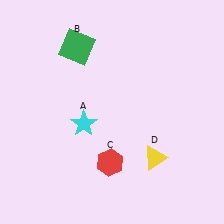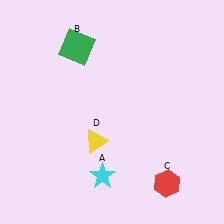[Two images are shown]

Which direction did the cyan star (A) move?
The cyan star (A) moved down.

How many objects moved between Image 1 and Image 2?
3 objects moved between the two images.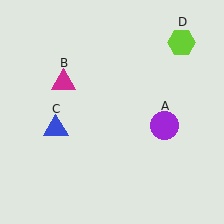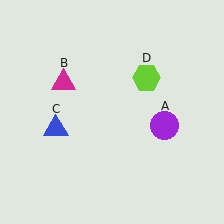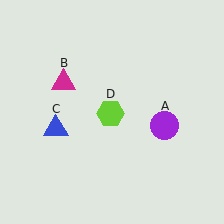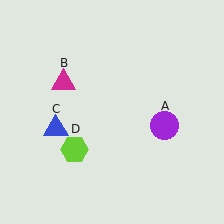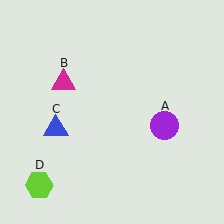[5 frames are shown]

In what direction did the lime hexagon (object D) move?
The lime hexagon (object D) moved down and to the left.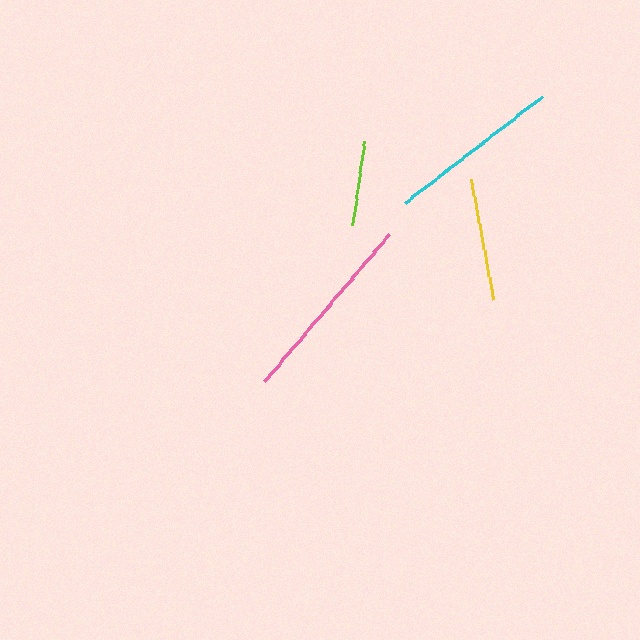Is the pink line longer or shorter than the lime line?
The pink line is longer than the lime line.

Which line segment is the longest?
The pink line is the longest at approximately 193 pixels.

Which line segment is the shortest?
The lime line is the shortest at approximately 85 pixels.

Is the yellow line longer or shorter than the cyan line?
The cyan line is longer than the yellow line.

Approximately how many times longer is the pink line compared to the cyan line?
The pink line is approximately 1.1 times the length of the cyan line.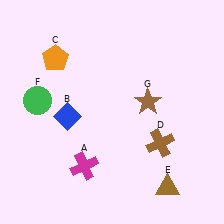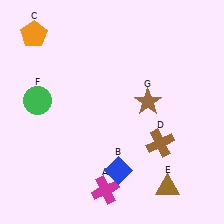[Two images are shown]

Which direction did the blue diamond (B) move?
The blue diamond (B) moved down.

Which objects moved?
The objects that moved are: the magenta cross (A), the blue diamond (B), the orange pentagon (C).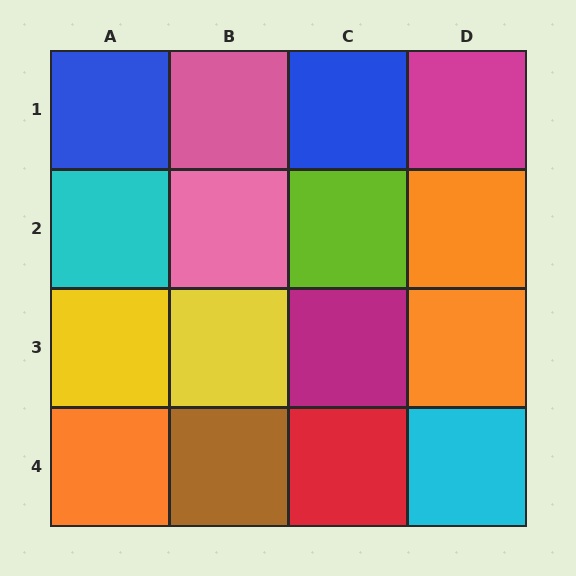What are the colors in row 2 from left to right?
Cyan, pink, lime, orange.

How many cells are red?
1 cell is red.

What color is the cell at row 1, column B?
Pink.